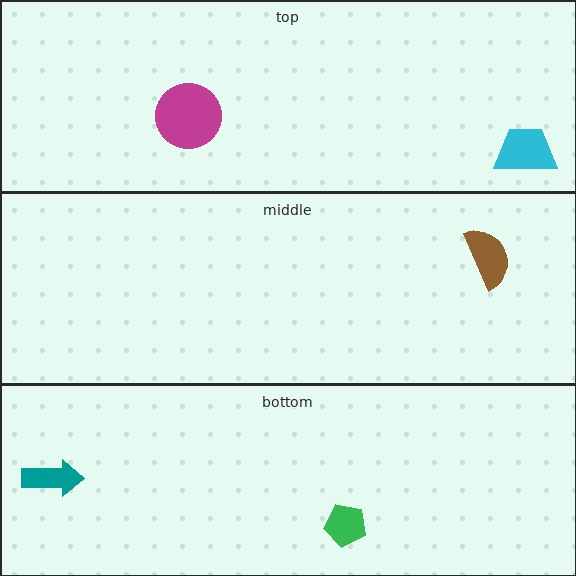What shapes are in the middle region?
The brown semicircle.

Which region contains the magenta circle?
The top region.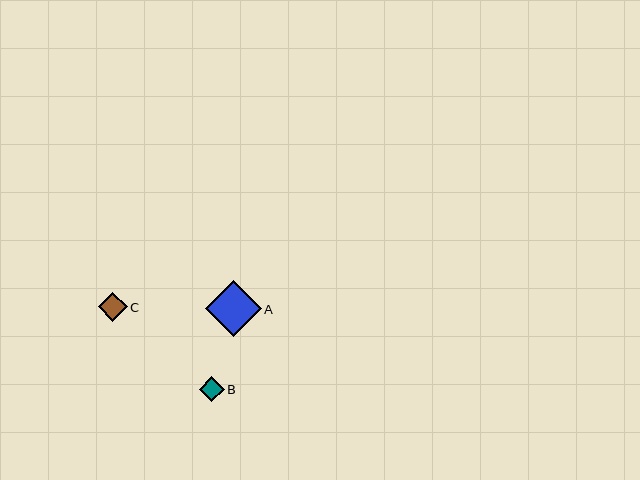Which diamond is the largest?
Diamond A is the largest with a size of approximately 55 pixels.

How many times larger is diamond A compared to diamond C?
Diamond A is approximately 1.9 times the size of diamond C.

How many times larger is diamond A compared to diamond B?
Diamond A is approximately 2.3 times the size of diamond B.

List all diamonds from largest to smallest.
From largest to smallest: A, C, B.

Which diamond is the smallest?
Diamond B is the smallest with a size of approximately 25 pixels.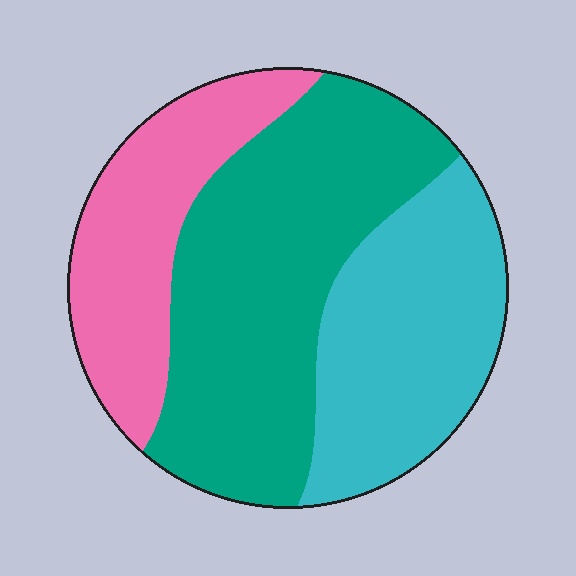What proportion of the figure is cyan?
Cyan covers 30% of the figure.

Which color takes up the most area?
Teal, at roughly 45%.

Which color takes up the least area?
Pink, at roughly 25%.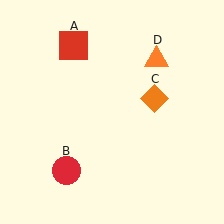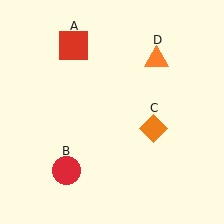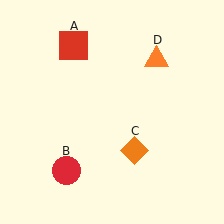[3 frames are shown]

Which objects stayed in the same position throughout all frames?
Red square (object A) and red circle (object B) and orange triangle (object D) remained stationary.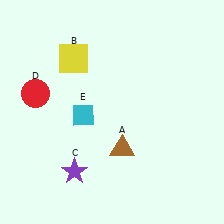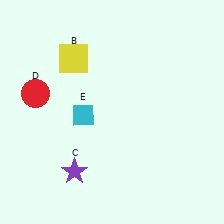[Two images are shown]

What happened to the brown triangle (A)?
The brown triangle (A) was removed in Image 2. It was in the bottom-right area of Image 1.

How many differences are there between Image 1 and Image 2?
There is 1 difference between the two images.